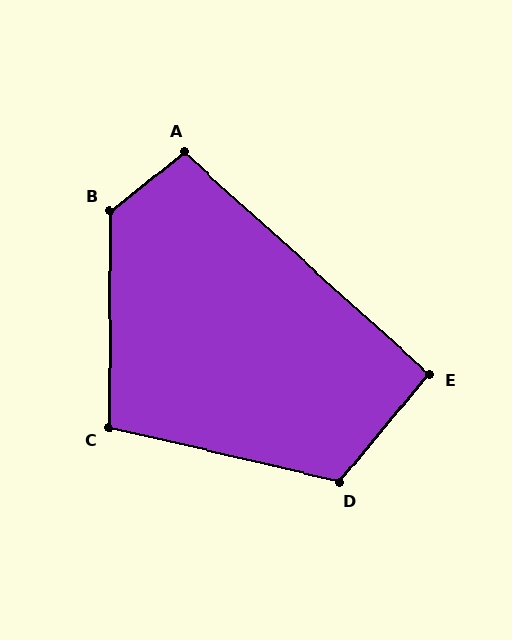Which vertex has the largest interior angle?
B, at approximately 128 degrees.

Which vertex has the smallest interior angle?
E, at approximately 92 degrees.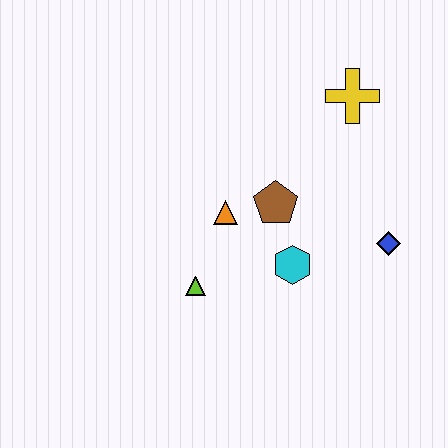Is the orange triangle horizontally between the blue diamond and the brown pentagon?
No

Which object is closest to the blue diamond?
The cyan hexagon is closest to the blue diamond.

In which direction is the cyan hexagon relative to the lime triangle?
The cyan hexagon is to the right of the lime triangle.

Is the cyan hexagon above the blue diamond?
No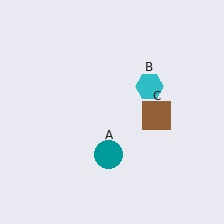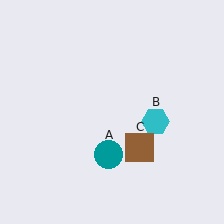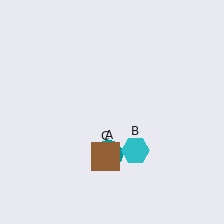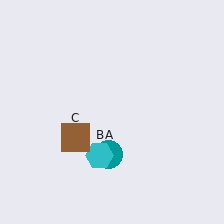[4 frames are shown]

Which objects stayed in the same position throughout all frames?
Teal circle (object A) remained stationary.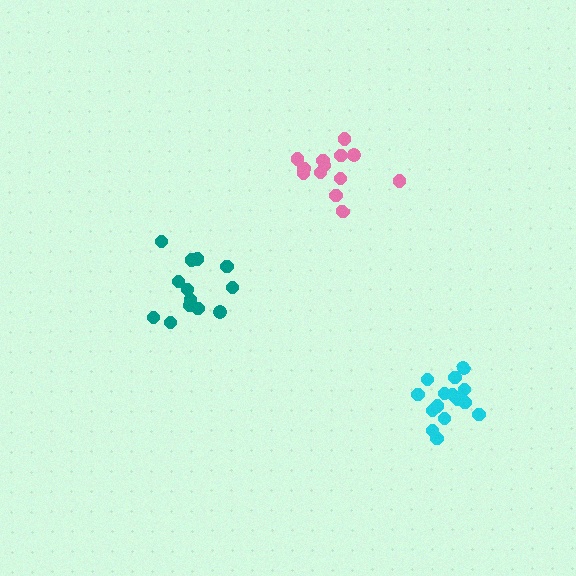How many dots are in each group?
Group 1: 15 dots, Group 2: 13 dots, Group 3: 13 dots (41 total).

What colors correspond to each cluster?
The clusters are colored: cyan, pink, teal.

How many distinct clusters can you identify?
There are 3 distinct clusters.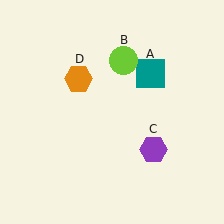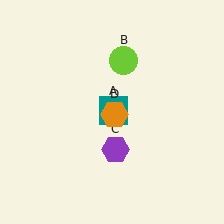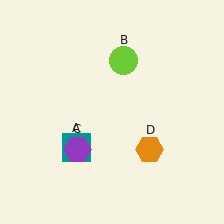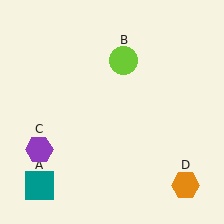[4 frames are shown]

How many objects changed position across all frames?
3 objects changed position: teal square (object A), purple hexagon (object C), orange hexagon (object D).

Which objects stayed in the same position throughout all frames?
Lime circle (object B) remained stationary.